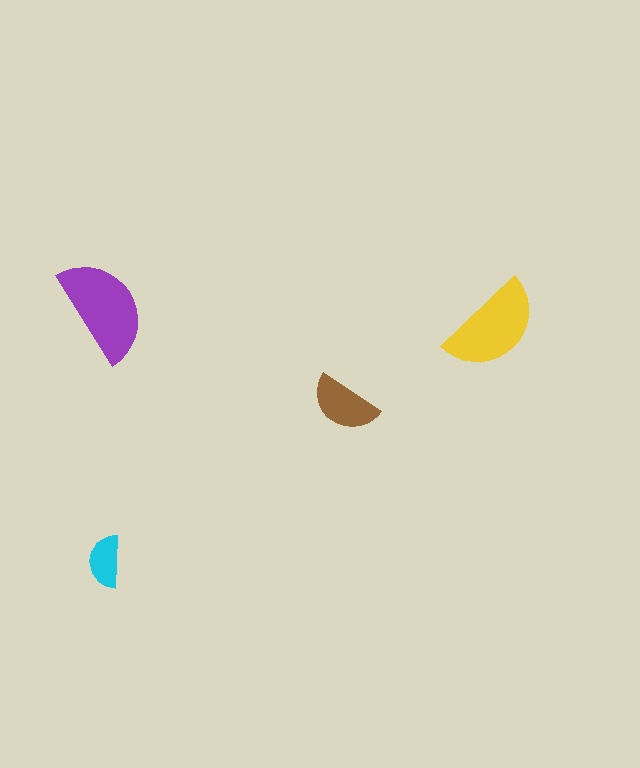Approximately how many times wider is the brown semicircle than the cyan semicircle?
About 1.5 times wider.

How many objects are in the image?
There are 4 objects in the image.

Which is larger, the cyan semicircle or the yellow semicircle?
The yellow one.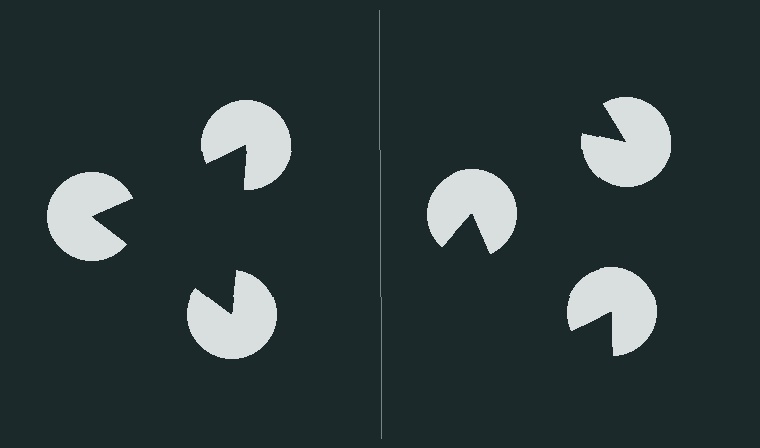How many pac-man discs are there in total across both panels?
6 — 3 on each side.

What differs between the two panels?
The pac-man discs are positioned identically on both sides; only the wedge orientations differ. On the left they align to a triangle; on the right they are misaligned.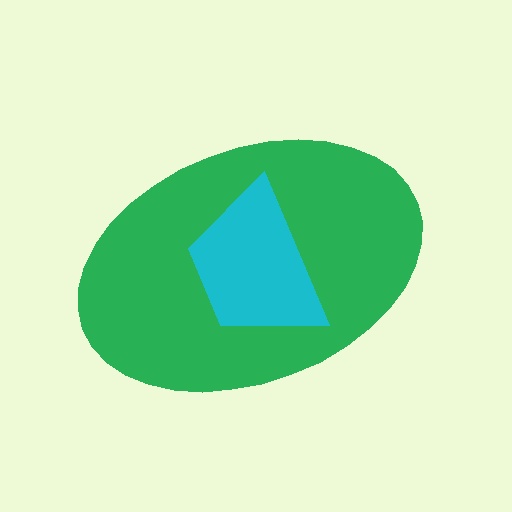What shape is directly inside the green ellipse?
The cyan trapezoid.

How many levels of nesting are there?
2.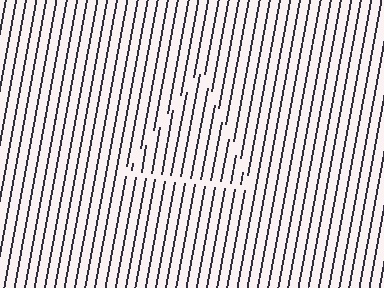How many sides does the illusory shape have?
3 sides — the line-ends trace a triangle.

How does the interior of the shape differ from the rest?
The interior of the shape contains the same grating, shifted by half a period — the contour is defined by the phase discontinuity where line-ends from the inner and outer gratings abut.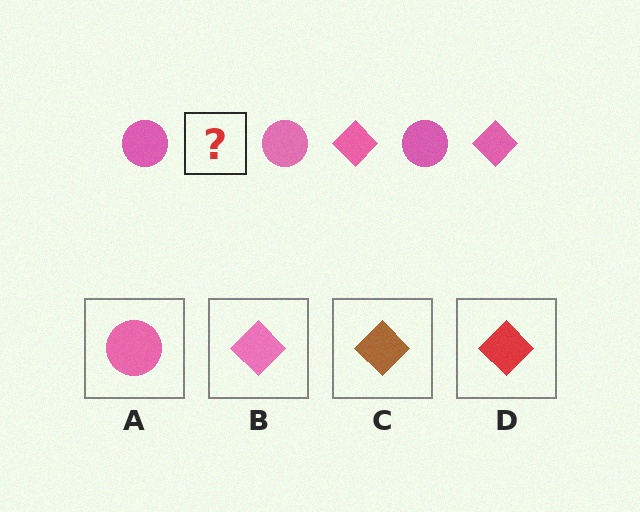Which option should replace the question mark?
Option B.